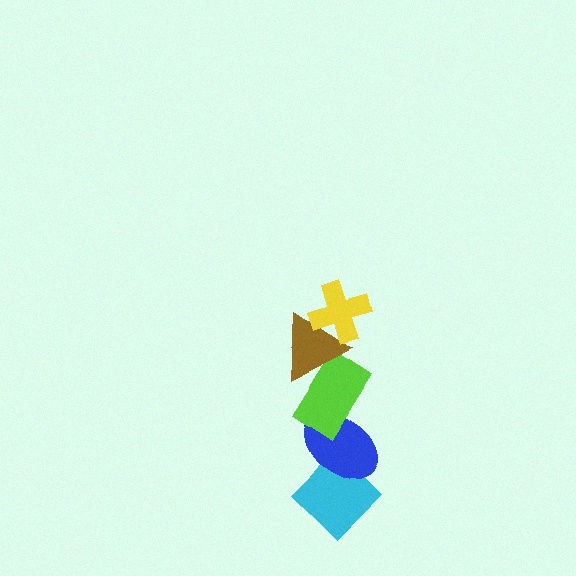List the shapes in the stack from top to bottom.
From top to bottom: the yellow cross, the brown triangle, the lime rectangle, the blue ellipse, the cyan diamond.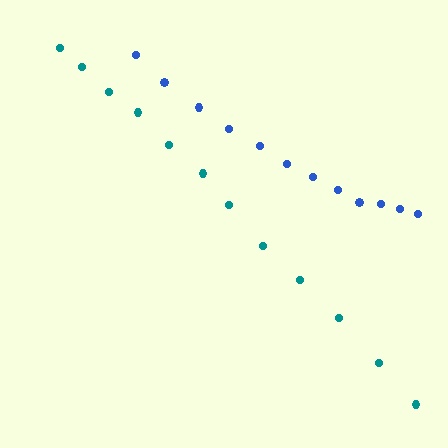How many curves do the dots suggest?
There are 2 distinct paths.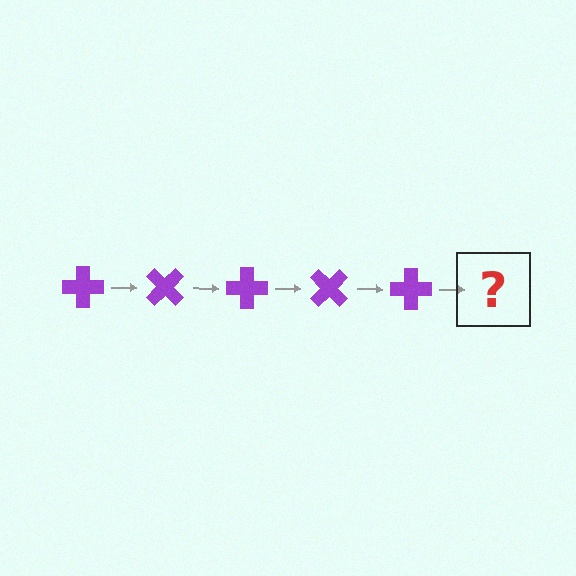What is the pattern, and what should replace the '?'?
The pattern is that the cross rotates 45 degrees each step. The '?' should be a purple cross rotated 225 degrees.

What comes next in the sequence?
The next element should be a purple cross rotated 225 degrees.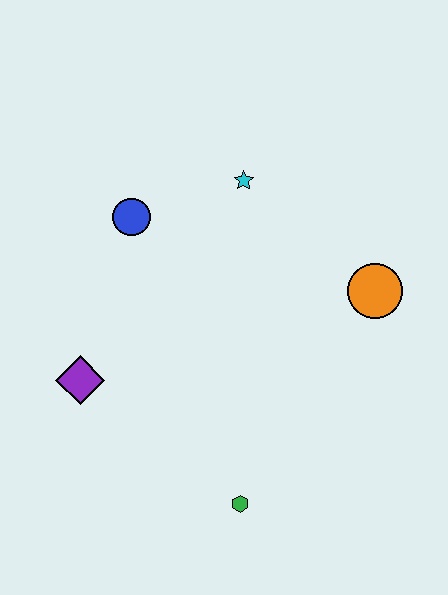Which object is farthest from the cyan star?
The green hexagon is farthest from the cyan star.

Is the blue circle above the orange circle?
Yes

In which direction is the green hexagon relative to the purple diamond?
The green hexagon is to the right of the purple diamond.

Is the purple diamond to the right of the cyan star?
No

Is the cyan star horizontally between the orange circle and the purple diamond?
Yes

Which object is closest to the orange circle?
The cyan star is closest to the orange circle.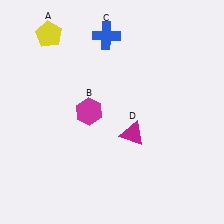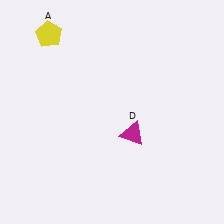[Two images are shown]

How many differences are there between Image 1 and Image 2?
There are 2 differences between the two images.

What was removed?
The magenta hexagon (B), the blue cross (C) were removed in Image 2.